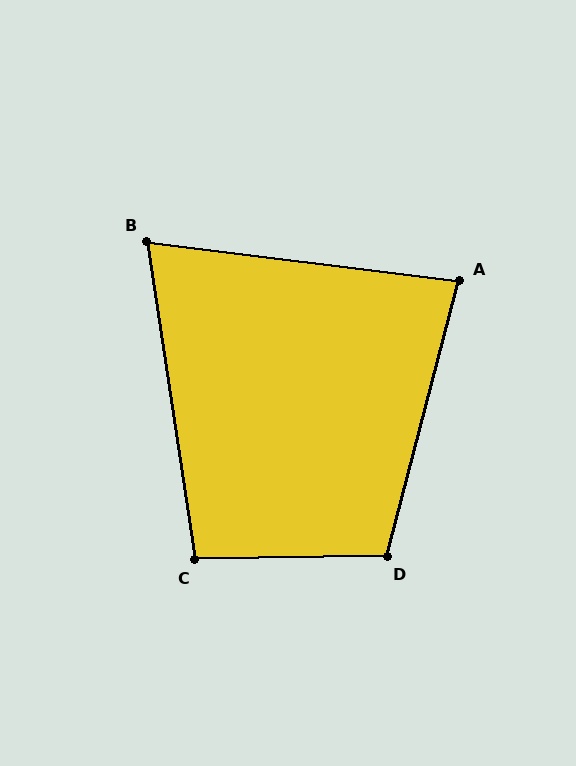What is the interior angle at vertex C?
Approximately 98 degrees (obtuse).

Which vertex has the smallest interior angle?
B, at approximately 74 degrees.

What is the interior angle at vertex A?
Approximately 82 degrees (acute).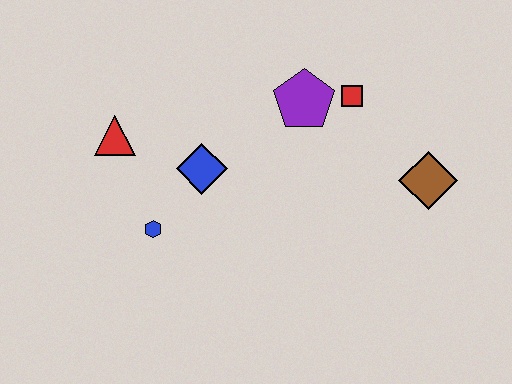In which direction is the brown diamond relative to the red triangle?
The brown diamond is to the right of the red triangle.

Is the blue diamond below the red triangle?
Yes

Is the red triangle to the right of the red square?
No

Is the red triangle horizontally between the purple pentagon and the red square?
No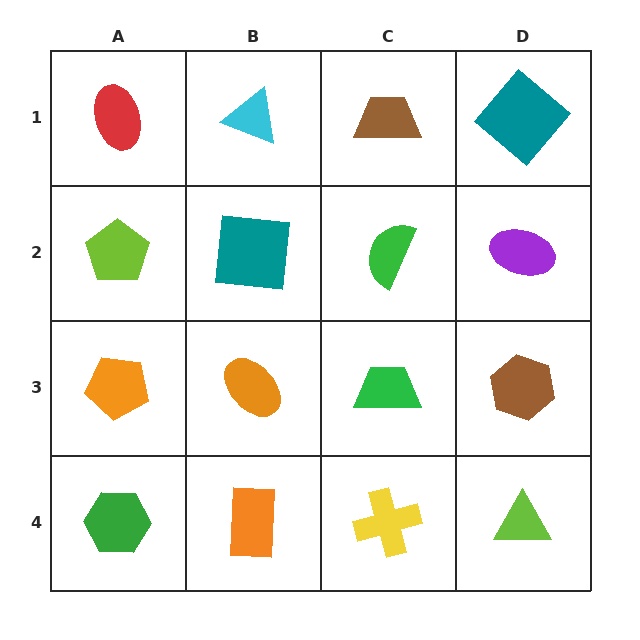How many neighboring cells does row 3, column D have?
3.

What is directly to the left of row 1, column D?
A brown trapezoid.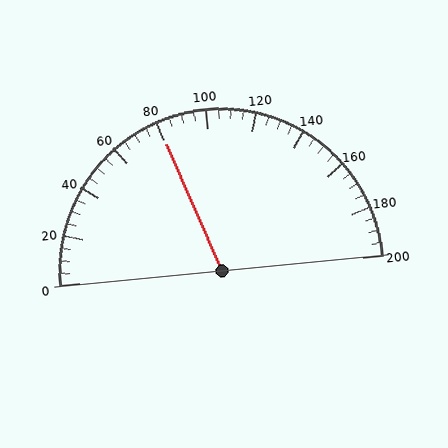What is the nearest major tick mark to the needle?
The nearest major tick mark is 80.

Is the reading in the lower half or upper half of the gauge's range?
The reading is in the lower half of the range (0 to 200).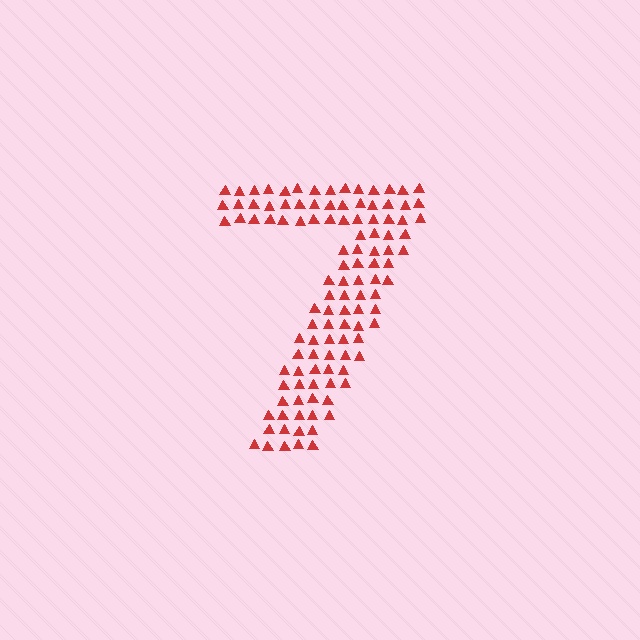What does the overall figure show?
The overall figure shows the digit 7.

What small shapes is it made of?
It is made of small triangles.